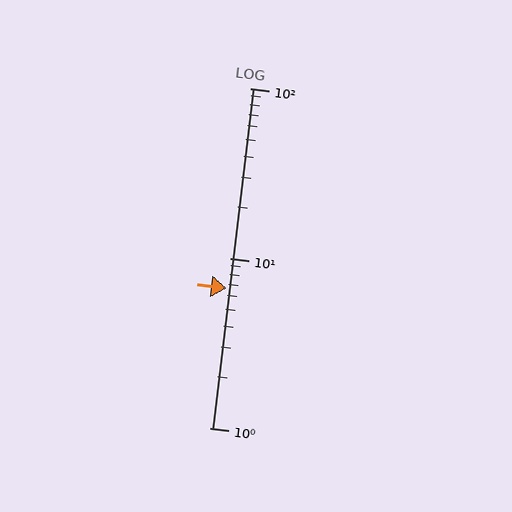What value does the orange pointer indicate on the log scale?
The pointer indicates approximately 6.6.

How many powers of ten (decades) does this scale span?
The scale spans 2 decades, from 1 to 100.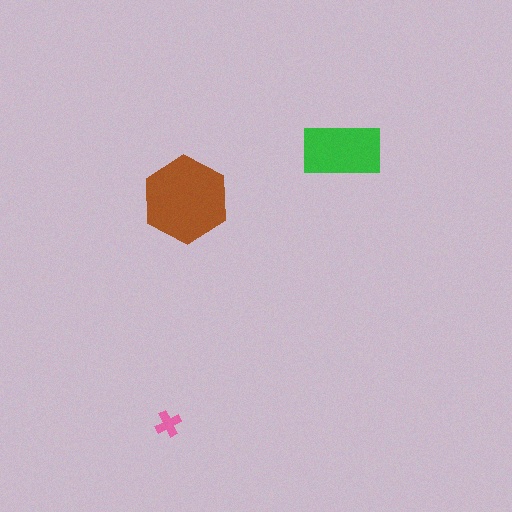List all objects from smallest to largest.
The pink cross, the green rectangle, the brown hexagon.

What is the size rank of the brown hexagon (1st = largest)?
1st.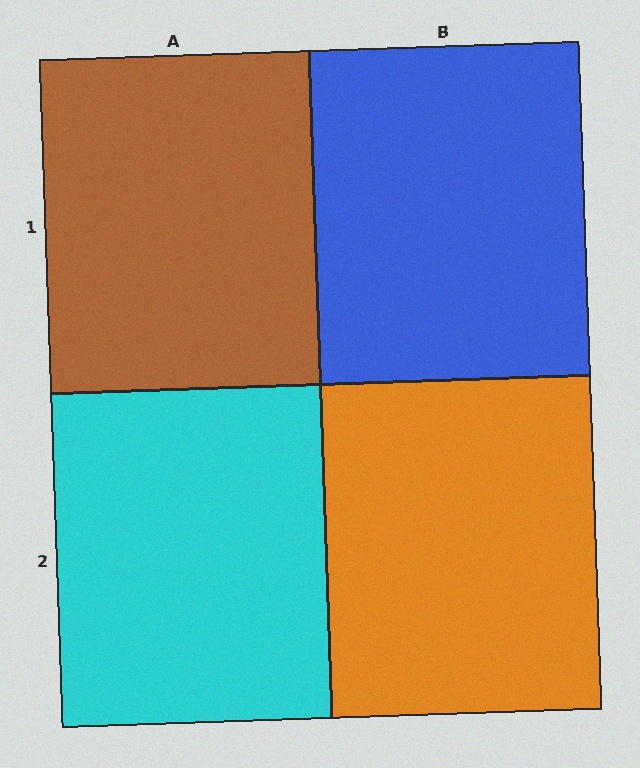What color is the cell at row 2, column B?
Orange.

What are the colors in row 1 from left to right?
Brown, blue.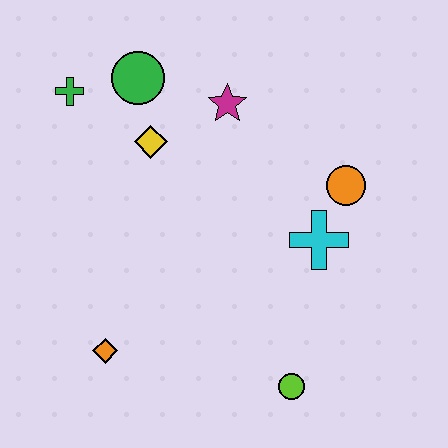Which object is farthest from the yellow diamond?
The lime circle is farthest from the yellow diamond.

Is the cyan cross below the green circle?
Yes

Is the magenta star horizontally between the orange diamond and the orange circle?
Yes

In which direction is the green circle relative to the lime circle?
The green circle is above the lime circle.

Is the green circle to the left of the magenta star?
Yes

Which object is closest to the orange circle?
The cyan cross is closest to the orange circle.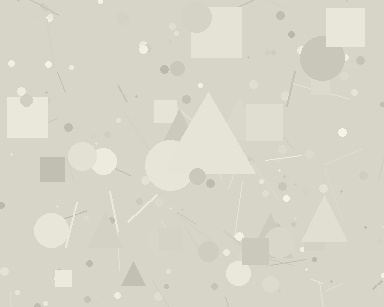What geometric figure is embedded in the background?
A triangle is embedded in the background.